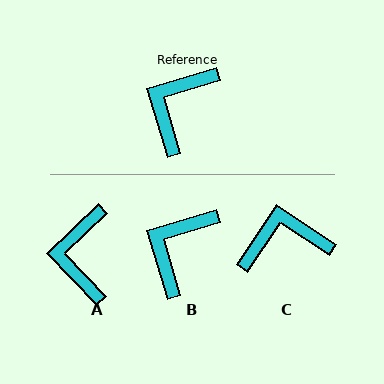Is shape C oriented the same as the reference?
No, it is off by about 50 degrees.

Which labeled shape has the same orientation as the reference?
B.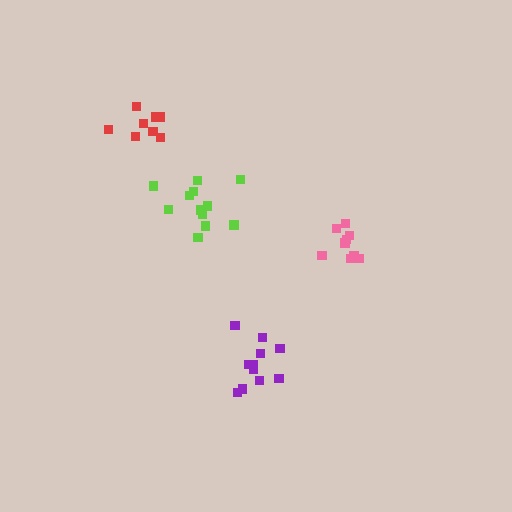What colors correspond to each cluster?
The clusters are colored: pink, red, lime, purple.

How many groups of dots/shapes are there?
There are 4 groups.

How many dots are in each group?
Group 1: 9 dots, Group 2: 8 dots, Group 3: 12 dots, Group 4: 11 dots (40 total).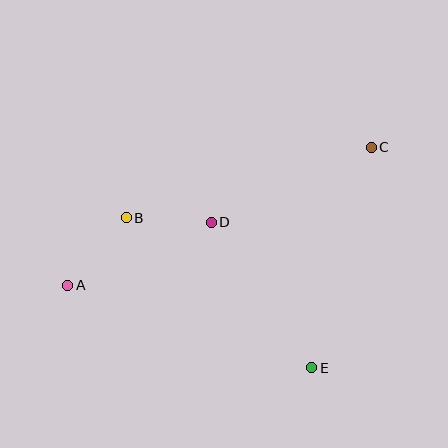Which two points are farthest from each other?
Points A and C are farthest from each other.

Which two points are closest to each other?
Points B and D are closest to each other.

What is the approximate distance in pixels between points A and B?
The distance between A and B is approximately 89 pixels.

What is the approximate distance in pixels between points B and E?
The distance between B and E is approximately 239 pixels.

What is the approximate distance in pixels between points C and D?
The distance between C and D is approximately 176 pixels.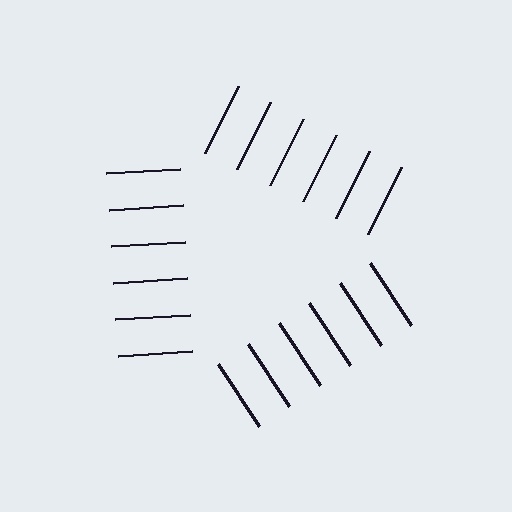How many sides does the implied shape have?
3 sides — the line-ends trace a triangle.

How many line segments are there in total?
18 — 6 along each of the 3 edges.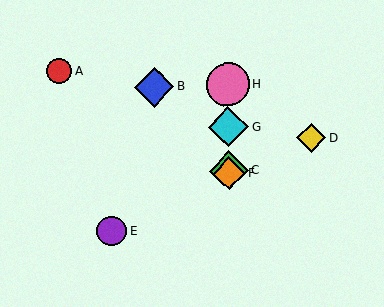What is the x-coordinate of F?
Object F is at x≈229.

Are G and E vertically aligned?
No, G is at x≈228 and E is at x≈112.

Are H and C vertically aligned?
Yes, both are at x≈228.